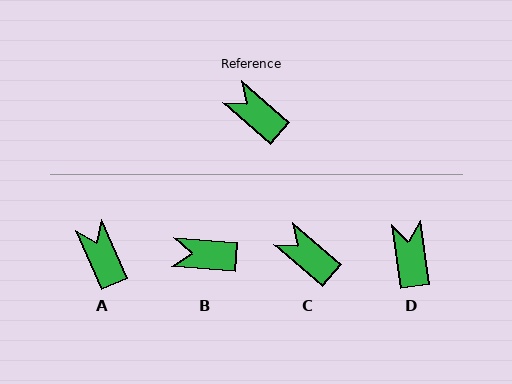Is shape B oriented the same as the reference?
No, it is off by about 37 degrees.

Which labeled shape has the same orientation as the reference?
C.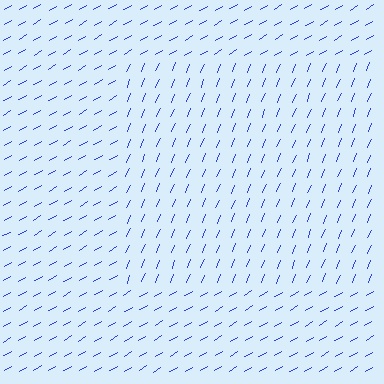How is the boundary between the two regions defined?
The boundary is defined purely by a change in line orientation (approximately 37 degrees difference). All lines are the same color and thickness.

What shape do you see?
I see a rectangle.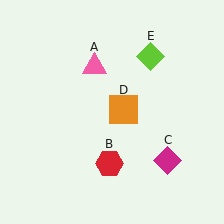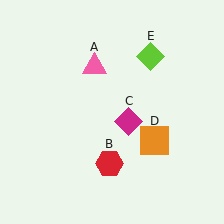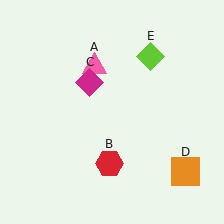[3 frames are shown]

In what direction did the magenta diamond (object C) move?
The magenta diamond (object C) moved up and to the left.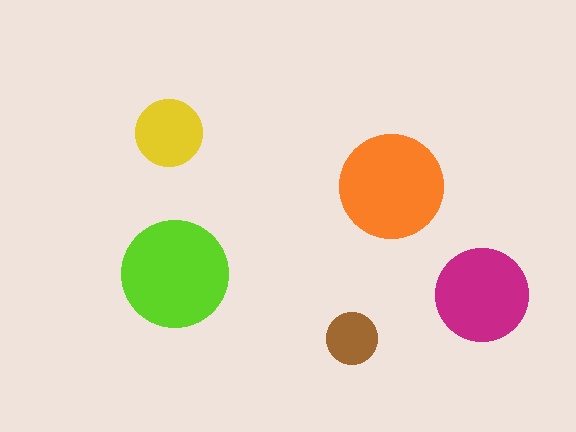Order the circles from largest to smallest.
the lime one, the orange one, the magenta one, the yellow one, the brown one.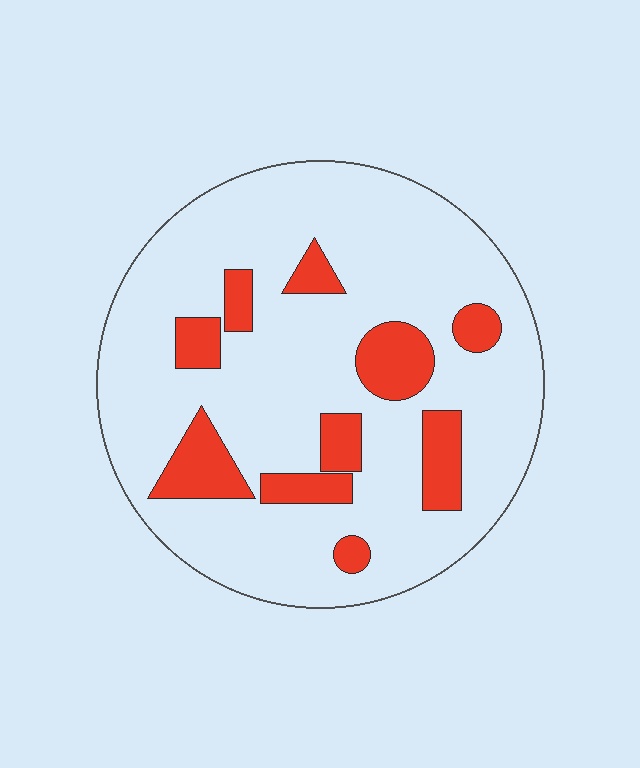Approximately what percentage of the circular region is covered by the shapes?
Approximately 20%.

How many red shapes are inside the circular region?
10.